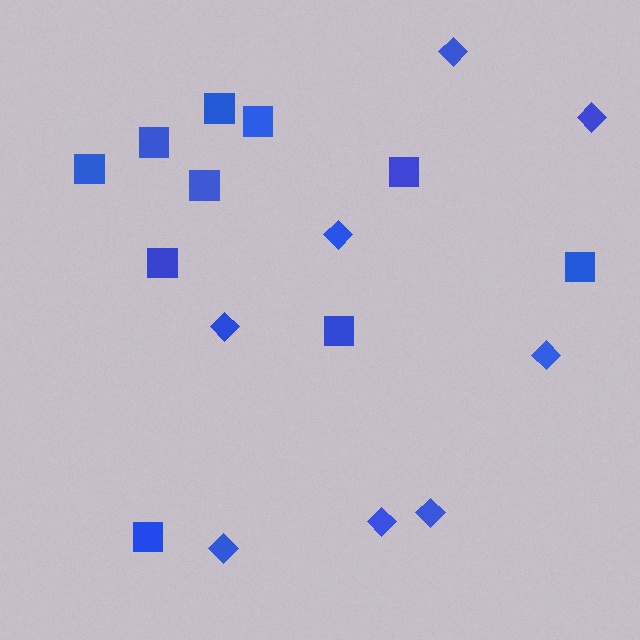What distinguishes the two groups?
There are 2 groups: one group of diamonds (8) and one group of squares (10).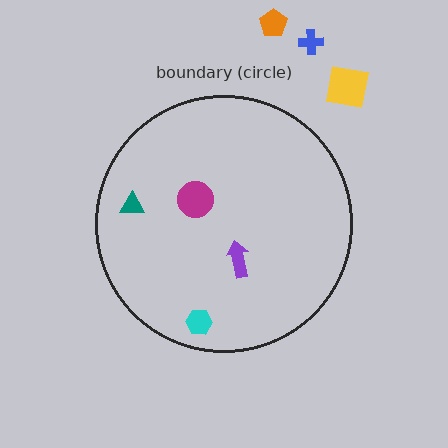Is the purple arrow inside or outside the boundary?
Inside.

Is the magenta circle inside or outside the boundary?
Inside.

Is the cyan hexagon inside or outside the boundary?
Inside.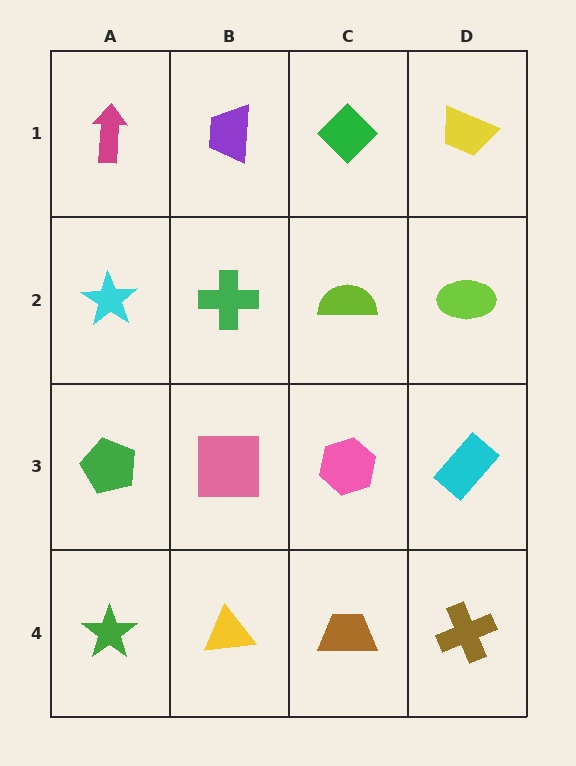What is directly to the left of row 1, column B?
A magenta arrow.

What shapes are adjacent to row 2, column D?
A yellow trapezoid (row 1, column D), a cyan rectangle (row 3, column D), a lime semicircle (row 2, column C).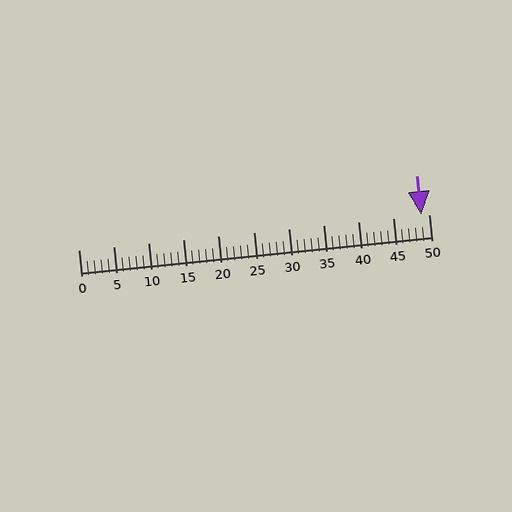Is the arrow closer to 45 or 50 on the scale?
The arrow is closer to 50.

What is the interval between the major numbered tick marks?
The major tick marks are spaced 5 units apart.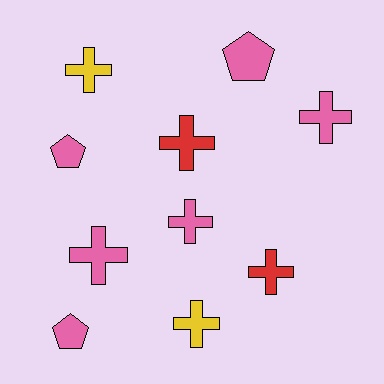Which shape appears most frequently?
Cross, with 7 objects.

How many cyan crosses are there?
There are no cyan crosses.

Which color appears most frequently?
Pink, with 6 objects.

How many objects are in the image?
There are 10 objects.